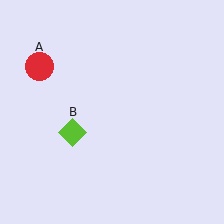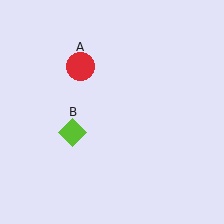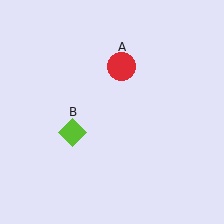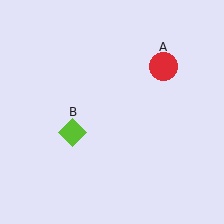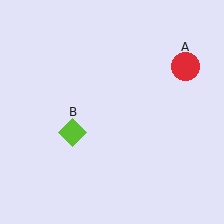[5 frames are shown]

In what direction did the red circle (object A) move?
The red circle (object A) moved right.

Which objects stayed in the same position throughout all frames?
Lime diamond (object B) remained stationary.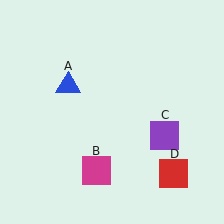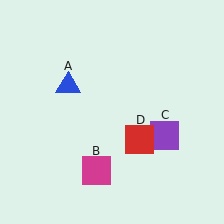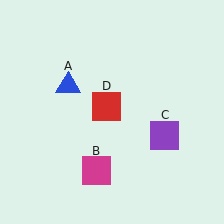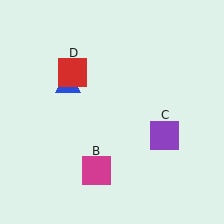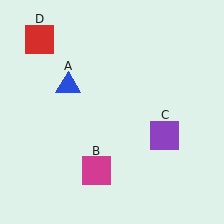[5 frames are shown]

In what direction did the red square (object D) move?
The red square (object D) moved up and to the left.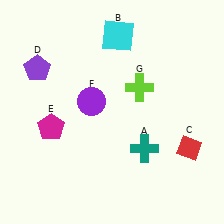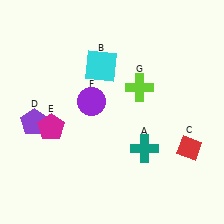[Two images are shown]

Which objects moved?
The objects that moved are: the cyan square (B), the purple pentagon (D).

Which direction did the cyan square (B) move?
The cyan square (B) moved down.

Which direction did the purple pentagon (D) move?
The purple pentagon (D) moved down.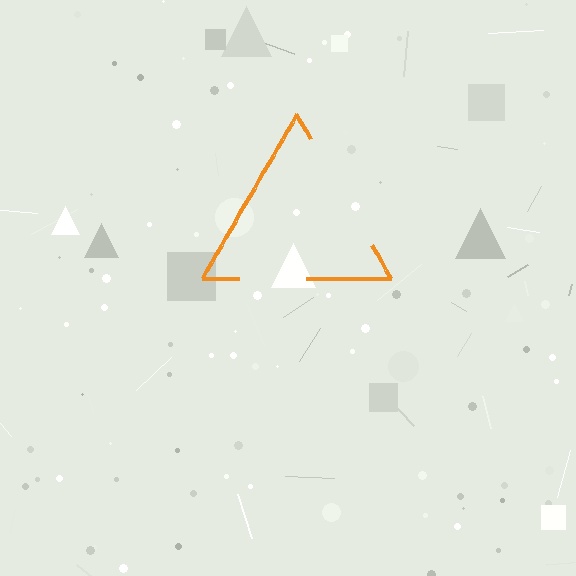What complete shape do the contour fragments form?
The contour fragments form a triangle.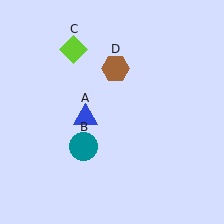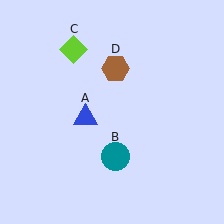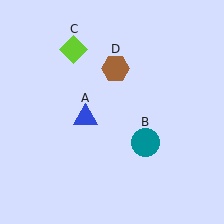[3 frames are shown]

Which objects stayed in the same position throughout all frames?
Blue triangle (object A) and lime diamond (object C) and brown hexagon (object D) remained stationary.